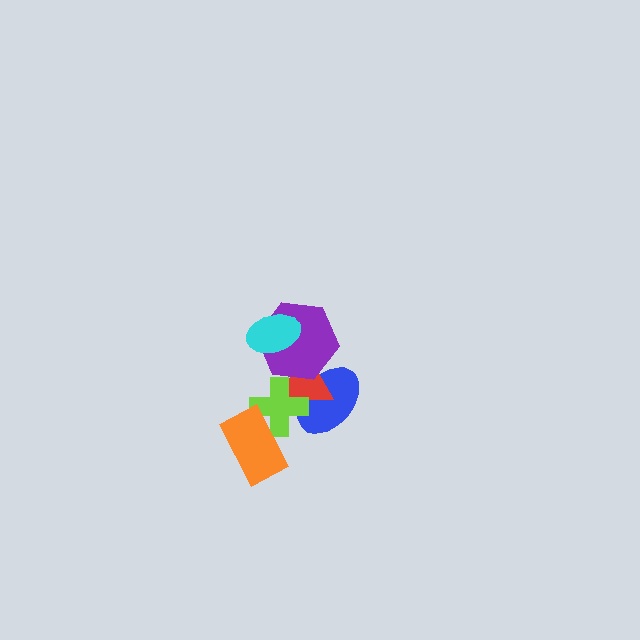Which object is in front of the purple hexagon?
The cyan ellipse is in front of the purple hexagon.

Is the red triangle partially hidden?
Yes, it is partially covered by another shape.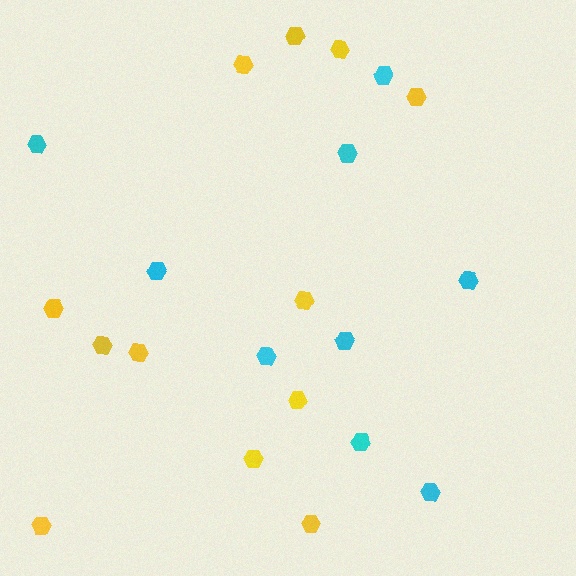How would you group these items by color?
There are 2 groups: one group of yellow hexagons (12) and one group of cyan hexagons (9).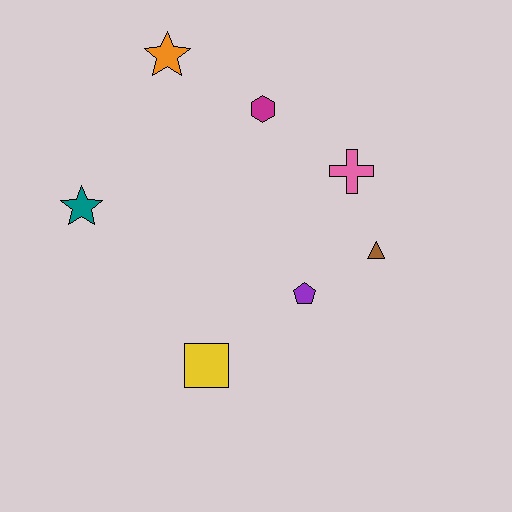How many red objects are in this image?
There are no red objects.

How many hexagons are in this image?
There is 1 hexagon.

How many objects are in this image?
There are 7 objects.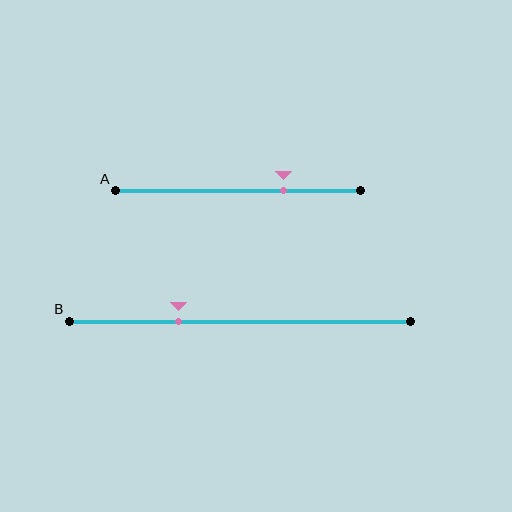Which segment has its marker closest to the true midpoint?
Segment B has its marker closest to the true midpoint.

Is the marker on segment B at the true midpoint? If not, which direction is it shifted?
No, the marker on segment B is shifted to the left by about 18% of the segment length.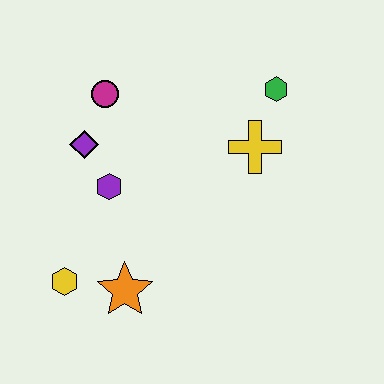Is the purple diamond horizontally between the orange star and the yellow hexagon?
Yes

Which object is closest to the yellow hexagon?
The orange star is closest to the yellow hexagon.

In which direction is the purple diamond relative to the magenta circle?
The purple diamond is below the magenta circle.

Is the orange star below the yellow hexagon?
Yes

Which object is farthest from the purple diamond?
The green hexagon is farthest from the purple diamond.